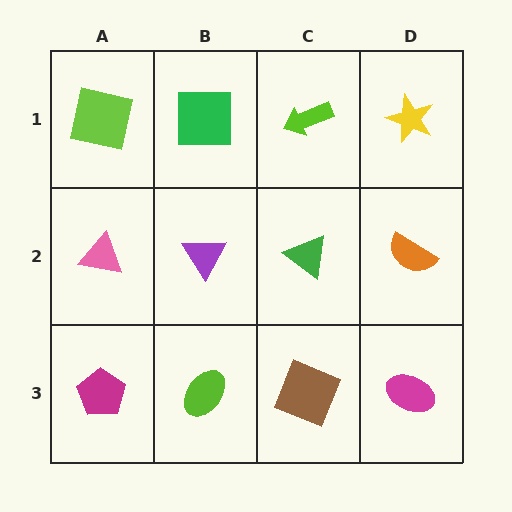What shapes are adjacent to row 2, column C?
A lime arrow (row 1, column C), a brown square (row 3, column C), a purple triangle (row 2, column B), an orange semicircle (row 2, column D).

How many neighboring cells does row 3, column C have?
3.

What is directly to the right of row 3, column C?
A magenta ellipse.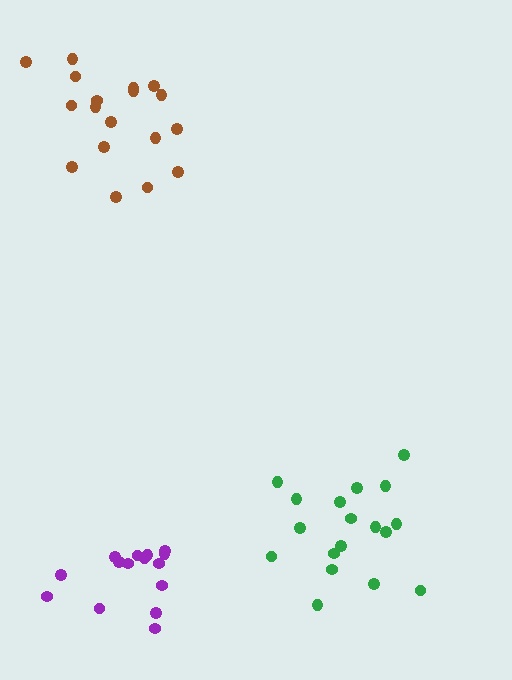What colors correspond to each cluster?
The clusters are colored: green, brown, purple.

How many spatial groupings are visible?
There are 3 spatial groupings.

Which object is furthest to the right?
The green cluster is rightmost.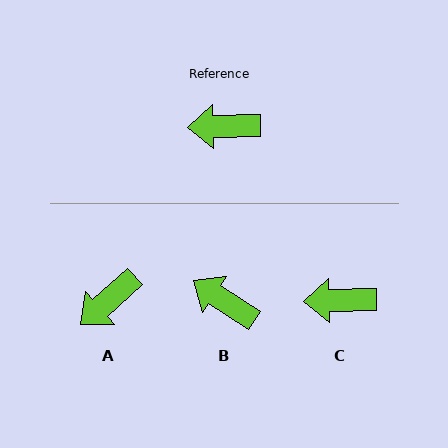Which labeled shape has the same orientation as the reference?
C.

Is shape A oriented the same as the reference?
No, it is off by about 41 degrees.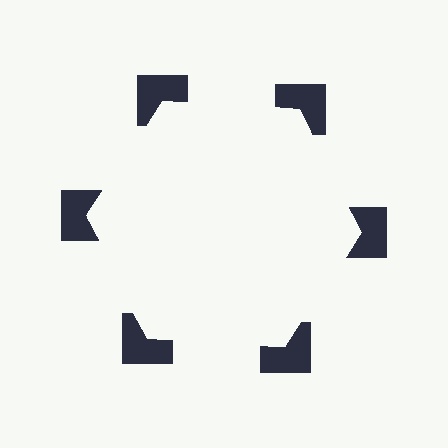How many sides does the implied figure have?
6 sides.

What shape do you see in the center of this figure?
An illusory hexagon — its edges are inferred from the aligned wedge cuts in the notched squares, not physically drawn.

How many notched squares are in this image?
There are 6 — one at each vertex of the illusory hexagon.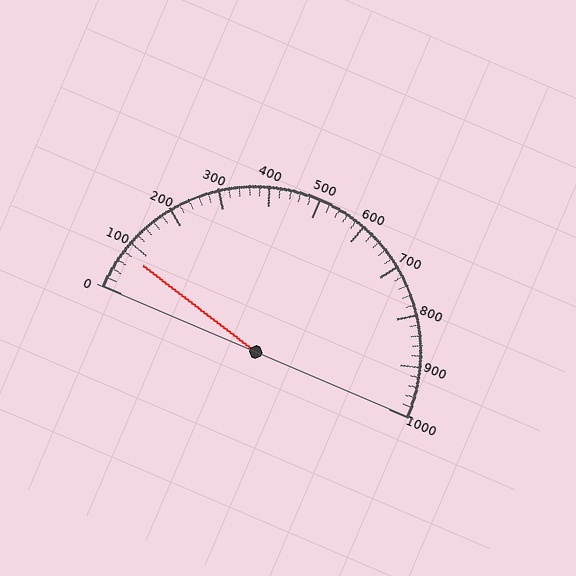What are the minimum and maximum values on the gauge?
The gauge ranges from 0 to 1000.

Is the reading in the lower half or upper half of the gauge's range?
The reading is in the lower half of the range (0 to 1000).